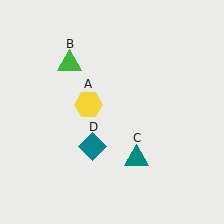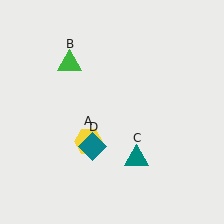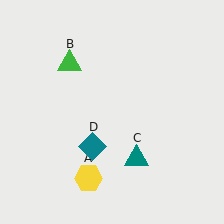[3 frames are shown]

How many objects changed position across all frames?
1 object changed position: yellow hexagon (object A).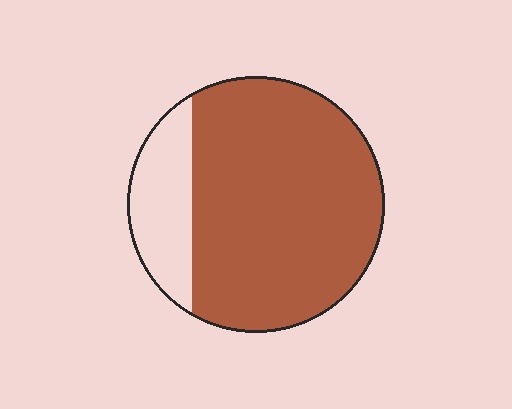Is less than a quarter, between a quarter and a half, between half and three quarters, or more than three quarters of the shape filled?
More than three quarters.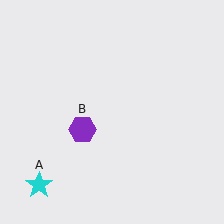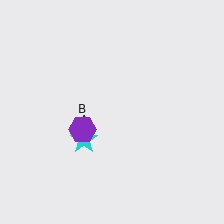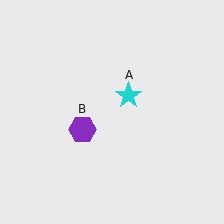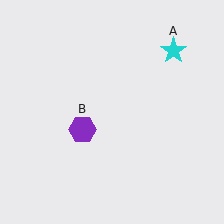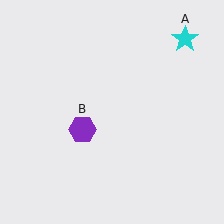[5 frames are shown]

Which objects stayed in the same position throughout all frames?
Purple hexagon (object B) remained stationary.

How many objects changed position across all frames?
1 object changed position: cyan star (object A).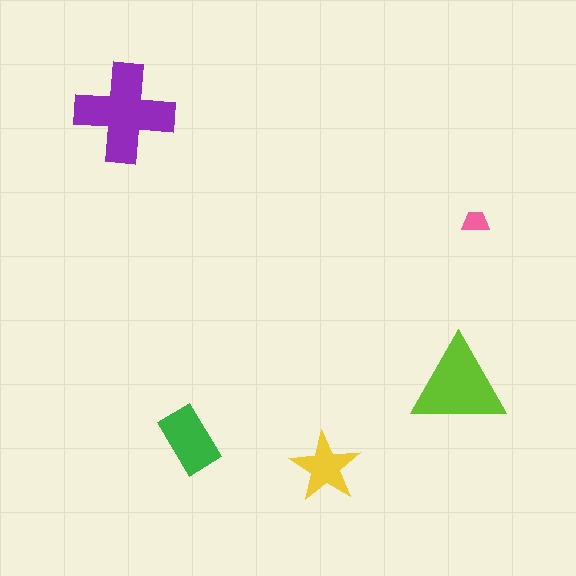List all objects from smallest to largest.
The pink trapezoid, the yellow star, the green rectangle, the lime triangle, the purple cross.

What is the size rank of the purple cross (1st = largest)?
1st.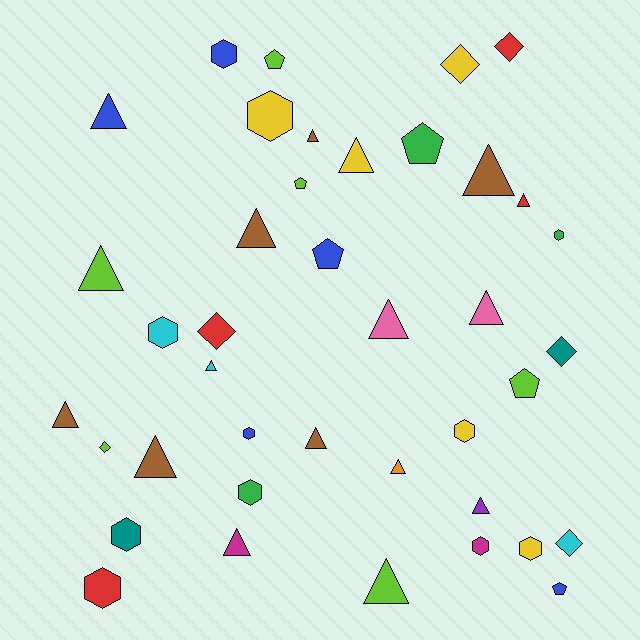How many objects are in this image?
There are 40 objects.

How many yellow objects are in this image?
There are 5 yellow objects.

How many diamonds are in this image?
There are 6 diamonds.